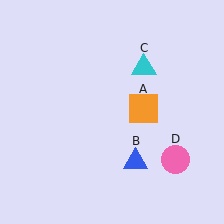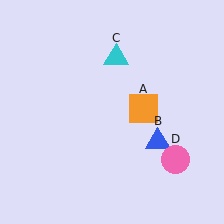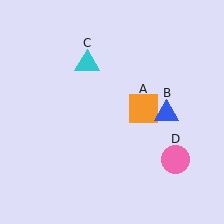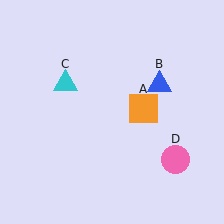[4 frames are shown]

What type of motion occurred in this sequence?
The blue triangle (object B), cyan triangle (object C) rotated counterclockwise around the center of the scene.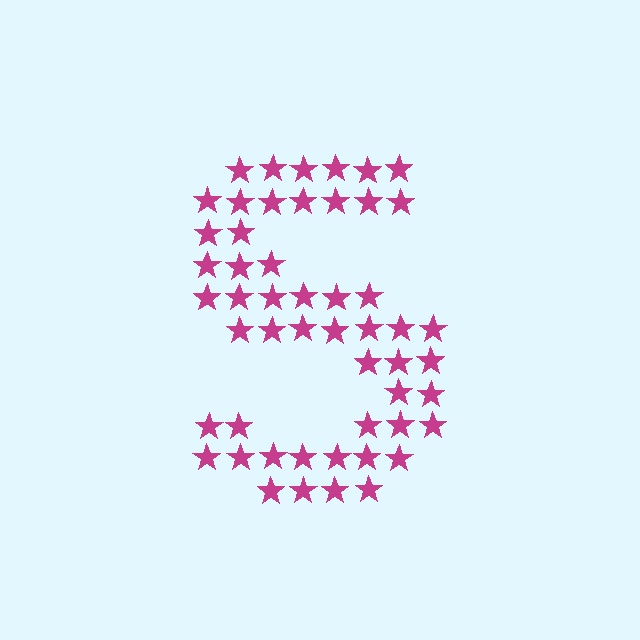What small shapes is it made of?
It is made of small stars.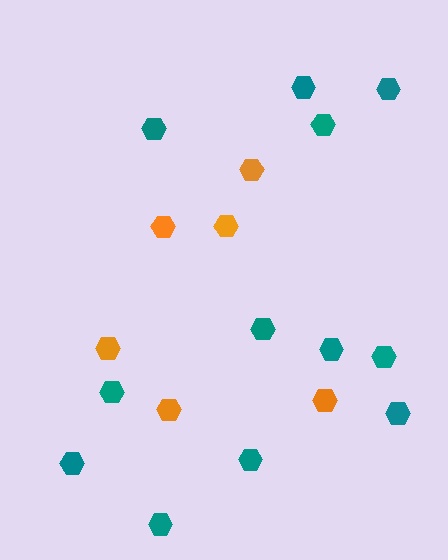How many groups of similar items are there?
There are 2 groups: one group of orange hexagons (6) and one group of teal hexagons (12).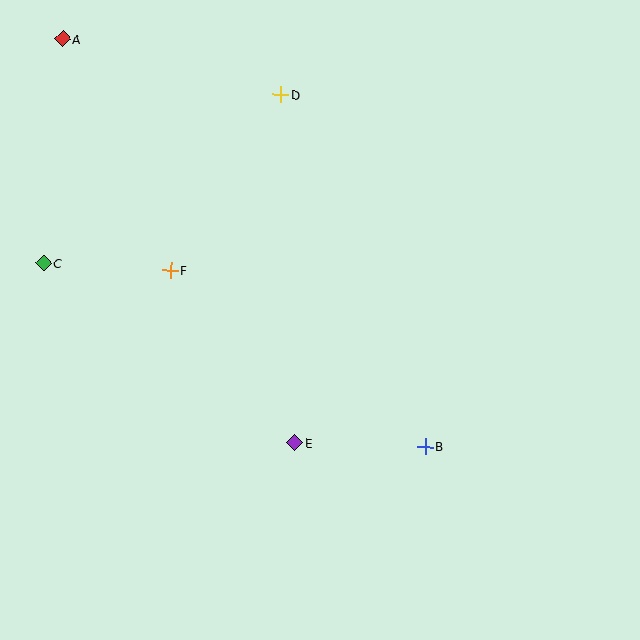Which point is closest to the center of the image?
Point E at (295, 443) is closest to the center.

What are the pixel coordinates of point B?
Point B is at (425, 446).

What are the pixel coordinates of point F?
Point F is at (170, 270).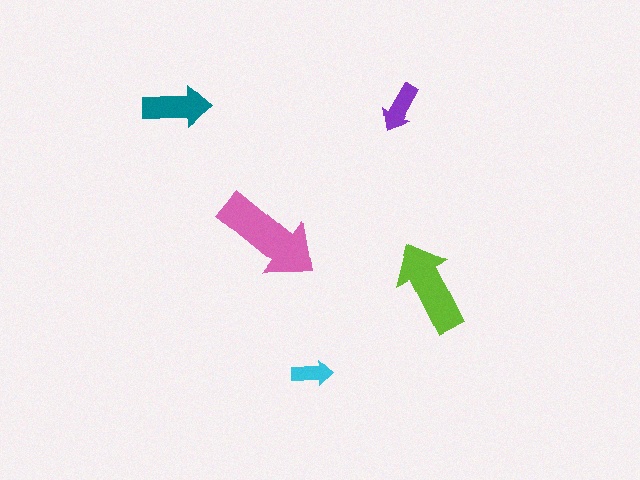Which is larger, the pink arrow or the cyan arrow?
The pink one.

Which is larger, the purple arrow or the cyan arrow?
The purple one.